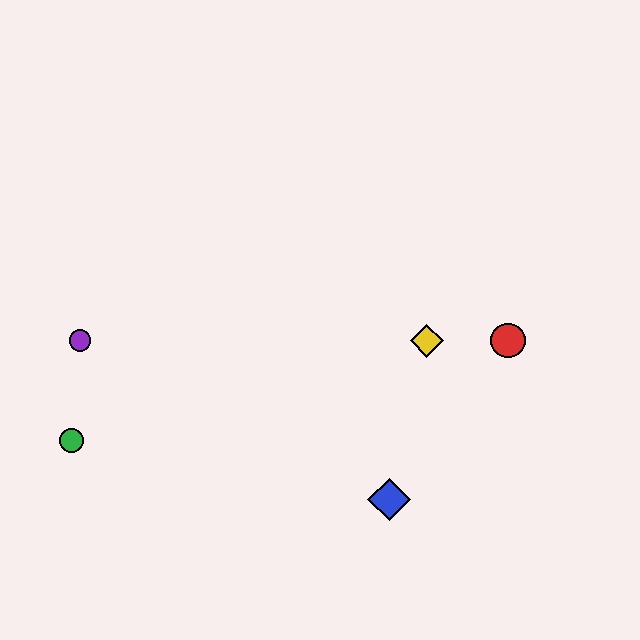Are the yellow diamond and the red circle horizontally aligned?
Yes, both are at y≈341.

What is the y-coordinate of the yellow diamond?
The yellow diamond is at y≈341.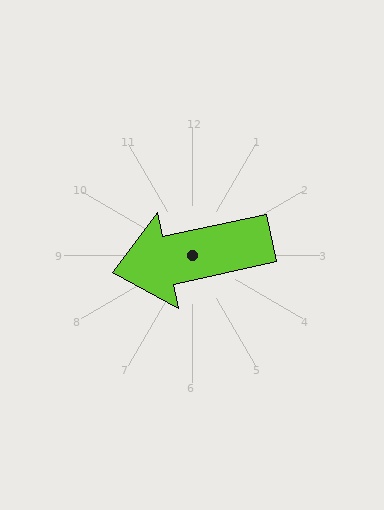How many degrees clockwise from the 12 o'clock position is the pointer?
Approximately 258 degrees.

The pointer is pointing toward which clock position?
Roughly 9 o'clock.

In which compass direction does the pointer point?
West.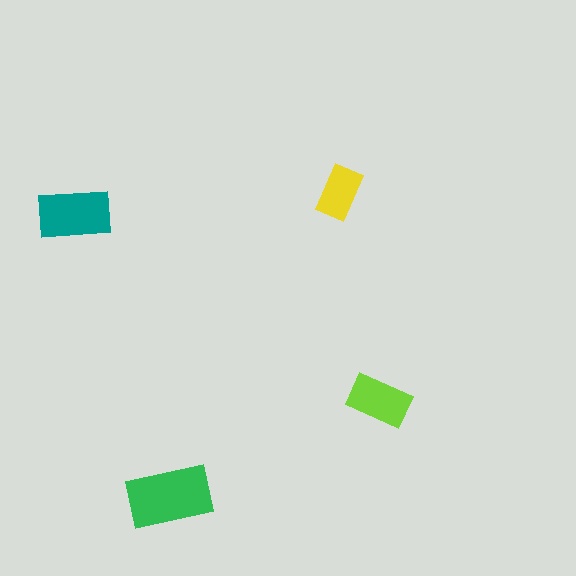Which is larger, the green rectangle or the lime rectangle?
The green one.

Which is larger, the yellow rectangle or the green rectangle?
The green one.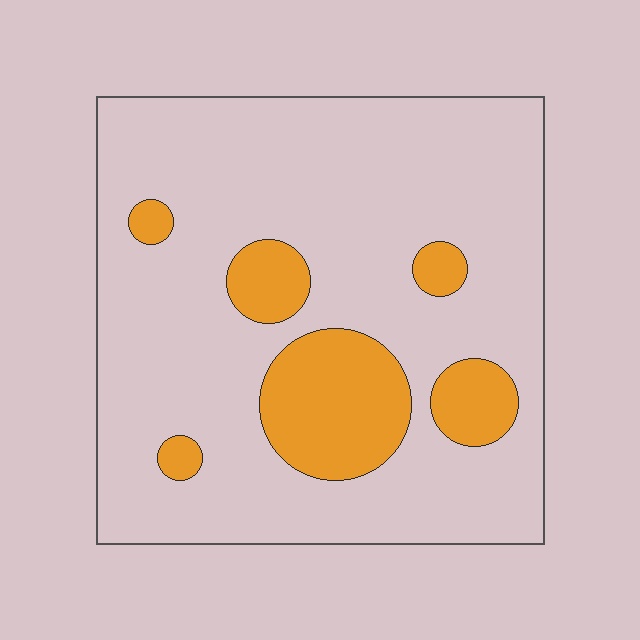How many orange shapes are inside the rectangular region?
6.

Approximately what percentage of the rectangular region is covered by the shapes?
Approximately 20%.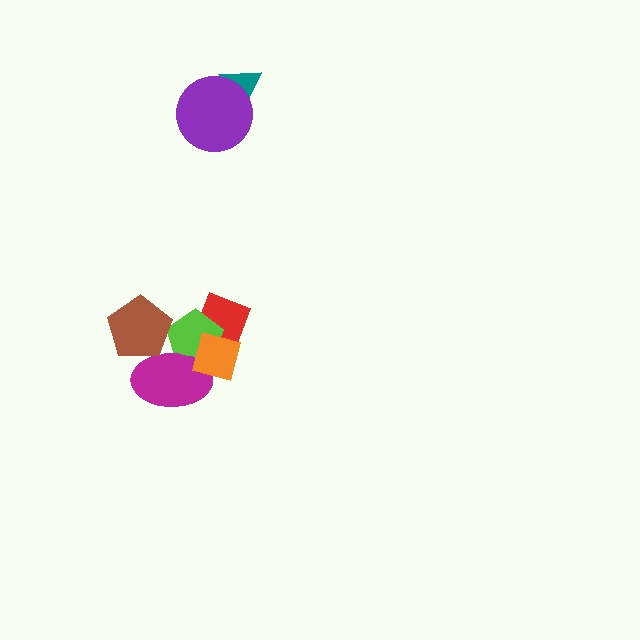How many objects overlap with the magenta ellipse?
4 objects overlap with the magenta ellipse.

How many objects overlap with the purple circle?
1 object overlaps with the purple circle.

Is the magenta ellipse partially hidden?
Yes, it is partially covered by another shape.